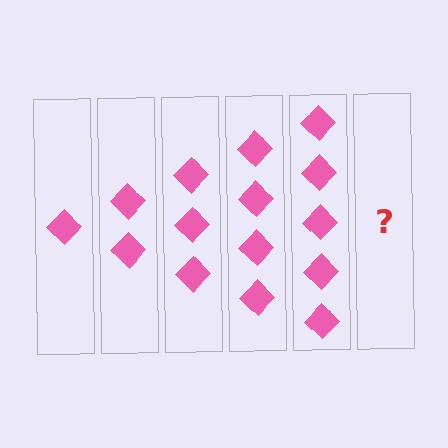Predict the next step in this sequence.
The next step is 6 diamonds.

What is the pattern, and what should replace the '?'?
The pattern is that each step adds one more diamond. The '?' should be 6 diamonds.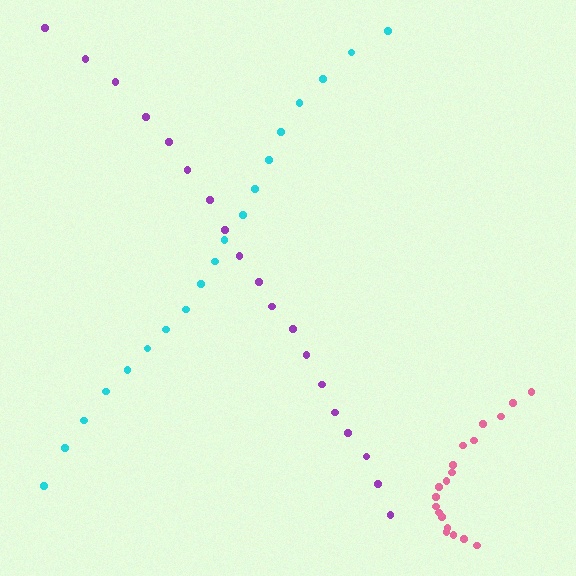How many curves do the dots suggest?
There are 3 distinct paths.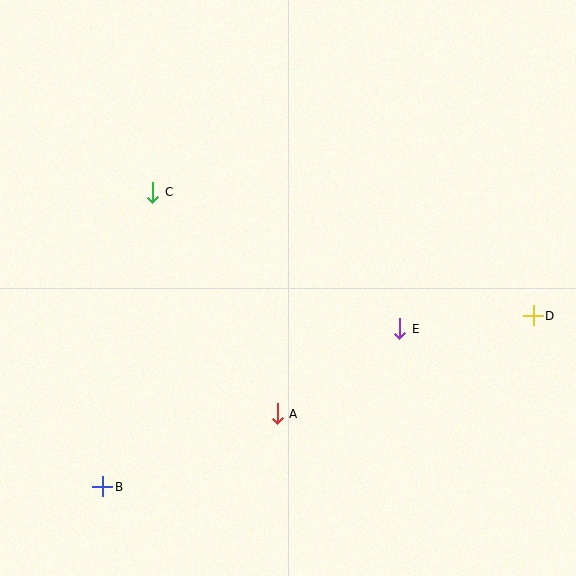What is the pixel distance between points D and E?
The distance between D and E is 134 pixels.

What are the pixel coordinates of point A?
Point A is at (277, 414).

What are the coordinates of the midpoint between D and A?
The midpoint between D and A is at (405, 365).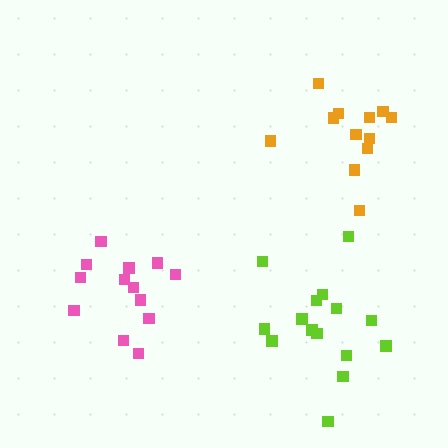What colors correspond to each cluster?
The clusters are colored: orange, pink, lime.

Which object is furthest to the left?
The pink cluster is leftmost.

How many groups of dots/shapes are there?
There are 3 groups.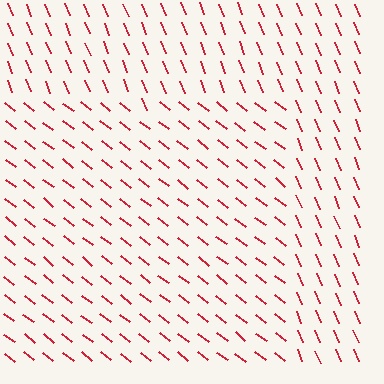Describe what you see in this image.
The image is filled with small red line segments. A rectangle region in the image has lines oriented differently from the surrounding lines, creating a visible texture boundary.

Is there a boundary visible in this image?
Yes, there is a texture boundary formed by a change in line orientation.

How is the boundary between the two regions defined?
The boundary is defined purely by a change in line orientation (approximately 30 degrees difference). All lines are the same color and thickness.